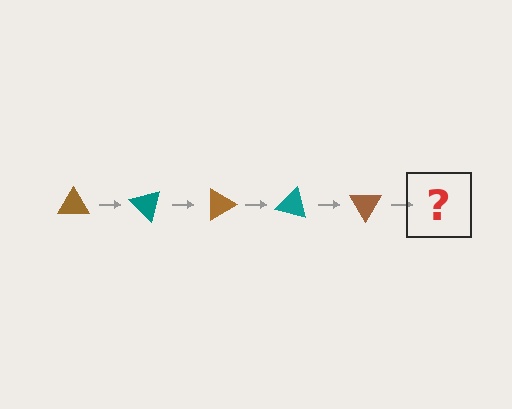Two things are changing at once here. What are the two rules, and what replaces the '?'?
The two rules are that it rotates 45 degrees each step and the color cycles through brown and teal. The '?' should be a teal triangle, rotated 225 degrees from the start.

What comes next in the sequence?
The next element should be a teal triangle, rotated 225 degrees from the start.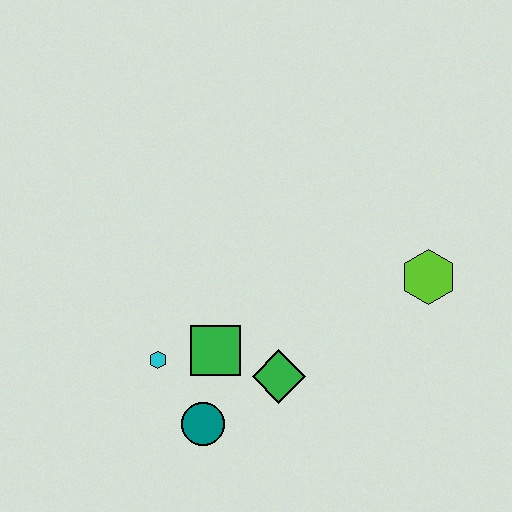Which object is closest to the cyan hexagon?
The green square is closest to the cyan hexagon.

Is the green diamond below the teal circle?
No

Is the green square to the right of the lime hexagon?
No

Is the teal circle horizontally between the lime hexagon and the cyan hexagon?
Yes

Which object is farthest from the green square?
The lime hexagon is farthest from the green square.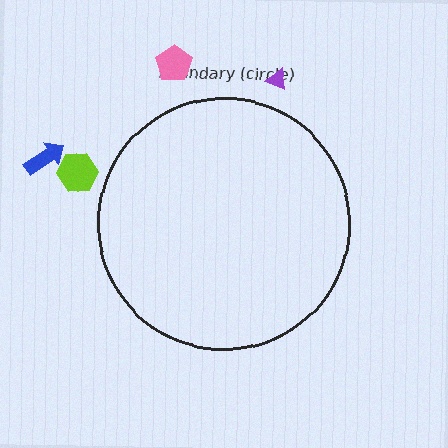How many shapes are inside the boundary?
0 inside, 4 outside.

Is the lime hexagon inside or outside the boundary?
Outside.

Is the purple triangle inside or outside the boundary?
Outside.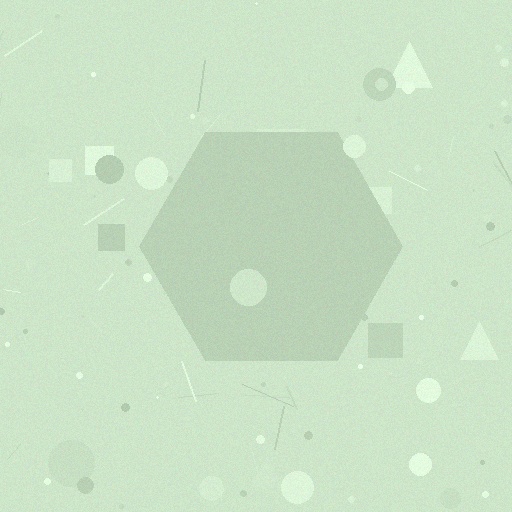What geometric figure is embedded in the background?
A hexagon is embedded in the background.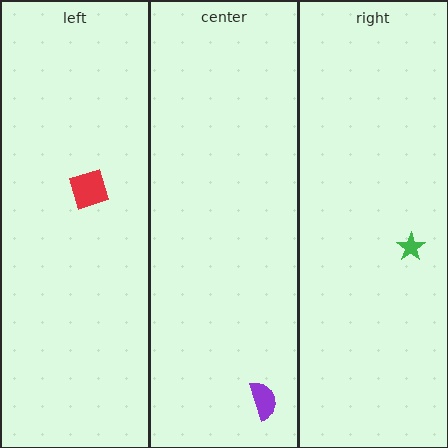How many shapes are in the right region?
1.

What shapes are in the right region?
The green star.